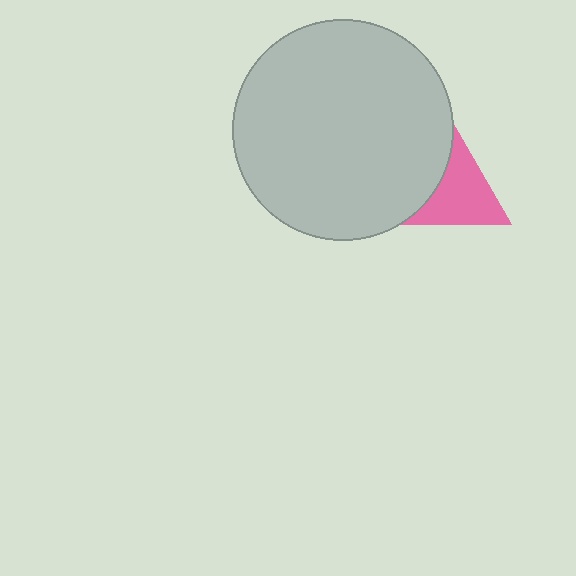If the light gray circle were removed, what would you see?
You would see the complete pink triangle.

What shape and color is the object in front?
The object in front is a light gray circle.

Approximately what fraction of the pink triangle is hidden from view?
Roughly 39% of the pink triangle is hidden behind the light gray circle.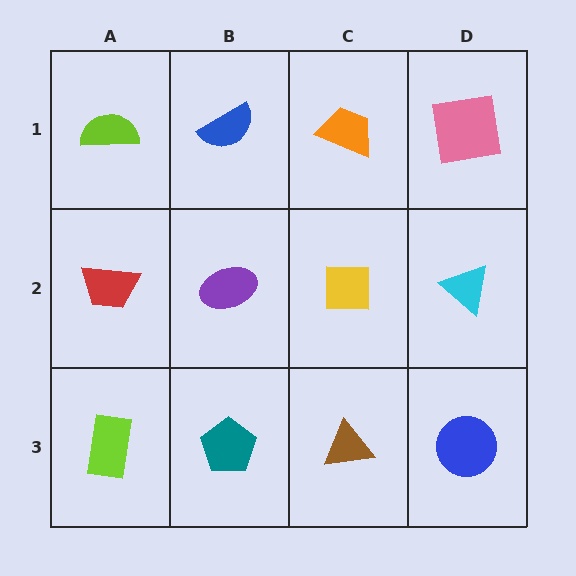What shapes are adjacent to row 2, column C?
An orange trapezoid (row 1, column C), a brown triangle (row 3, column C), a purple ellipse (row 2, column B), a cyan triangle (row 2, column D).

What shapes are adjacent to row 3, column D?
A cyan triangle (row 2, column D), a brown triangle (row 3, column C).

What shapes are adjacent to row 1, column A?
A red trapezoid (row 2, column A), a blue semicircle (row 1, column B).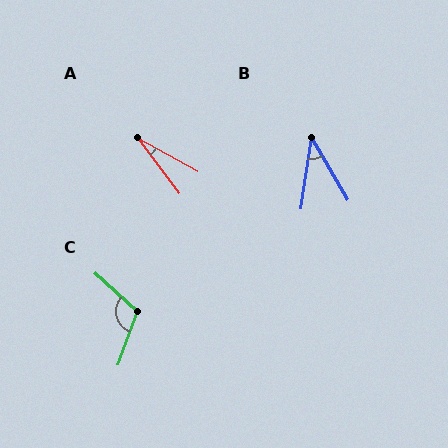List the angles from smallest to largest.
A (24°), B (39°), C (113°).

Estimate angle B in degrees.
Approximately 39 degrees.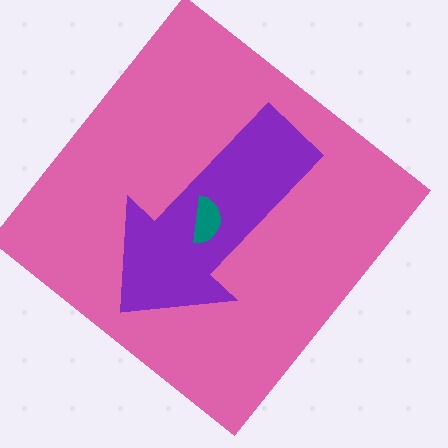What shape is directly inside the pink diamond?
The purple arrow.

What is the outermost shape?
The pink diamond.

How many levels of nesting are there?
3.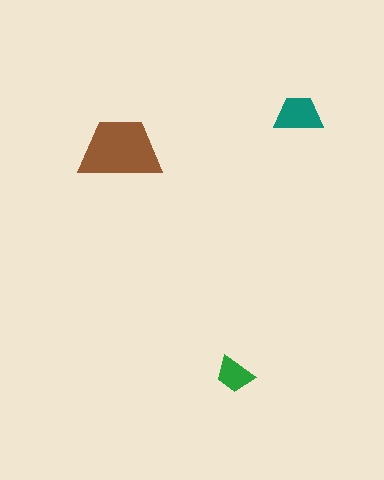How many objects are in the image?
There are 3 objects in the image.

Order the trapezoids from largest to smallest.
the brown one, the teal one, the green one.